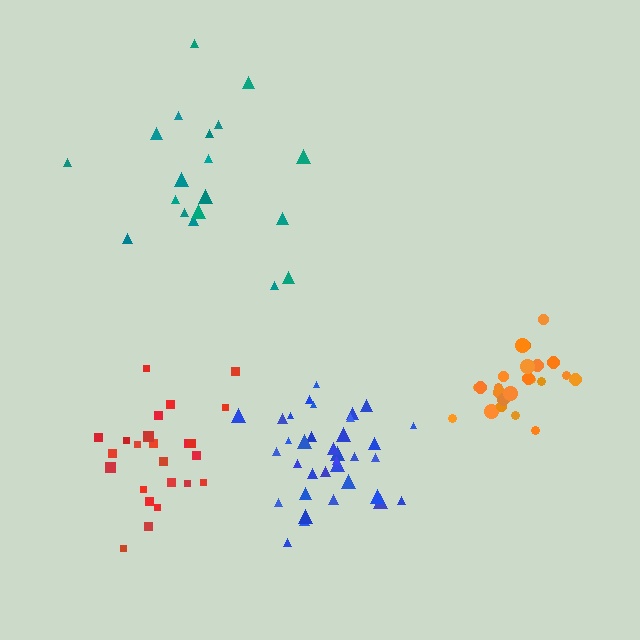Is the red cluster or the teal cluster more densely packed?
Red.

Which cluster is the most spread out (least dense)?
Teal.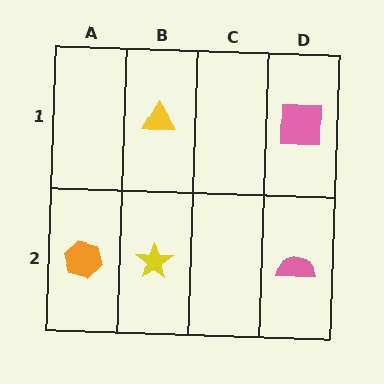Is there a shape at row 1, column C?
No, that cell is empty.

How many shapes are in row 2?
3 shapes.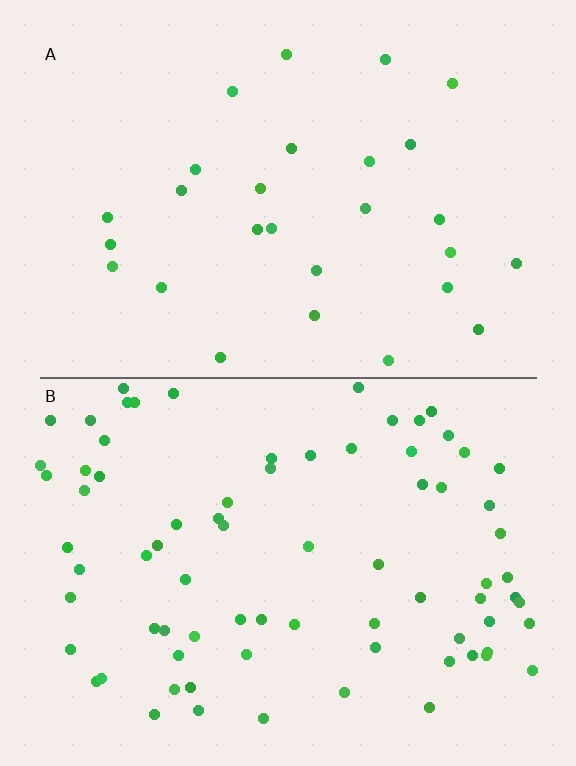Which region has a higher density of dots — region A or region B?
B (the bottom).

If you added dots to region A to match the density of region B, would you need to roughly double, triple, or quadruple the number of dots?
Approximately triple.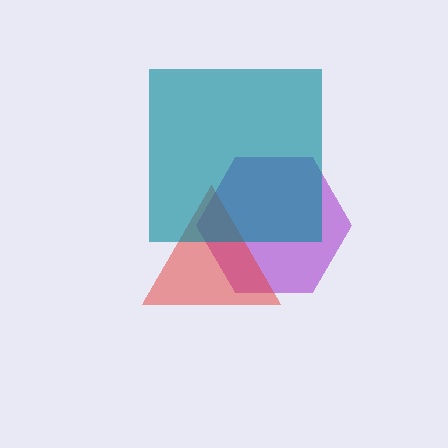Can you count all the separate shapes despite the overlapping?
Yes, there are 3 separate shapes.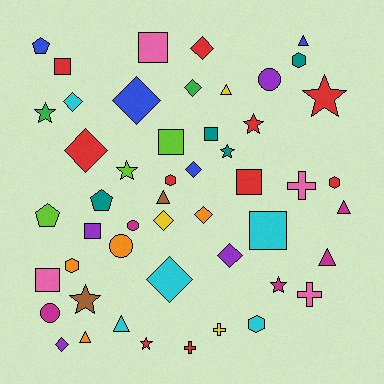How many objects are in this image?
There are 50 objects.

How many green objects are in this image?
There are 2 green objects.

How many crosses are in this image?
There are 4 crosses.